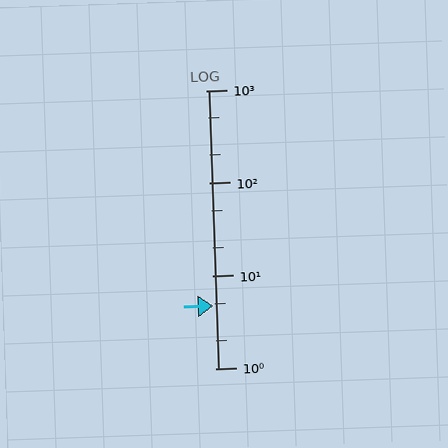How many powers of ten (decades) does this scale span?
The scale spans 3 decades, from 1 to 1000.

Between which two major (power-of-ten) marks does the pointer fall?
The pointer is between 1 and 10.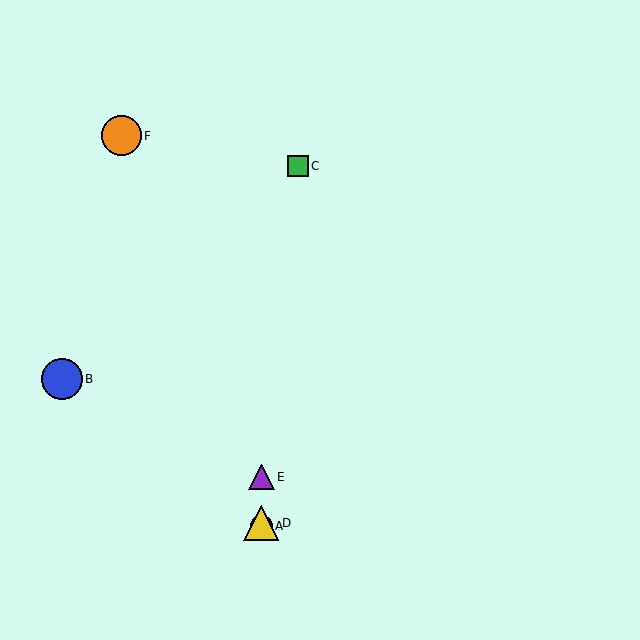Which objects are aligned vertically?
Objects A, D, E are aligned vertically.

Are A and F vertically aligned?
No, A is at x≈261 and F is at x≈121.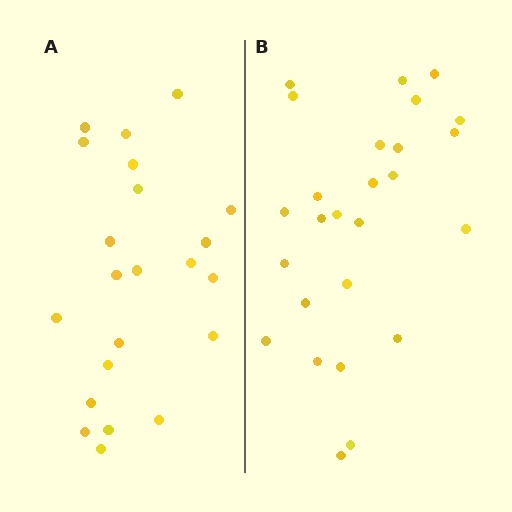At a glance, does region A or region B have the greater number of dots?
Region B (the right region) has more dots.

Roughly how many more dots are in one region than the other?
Region B has about 4 more dots than region A.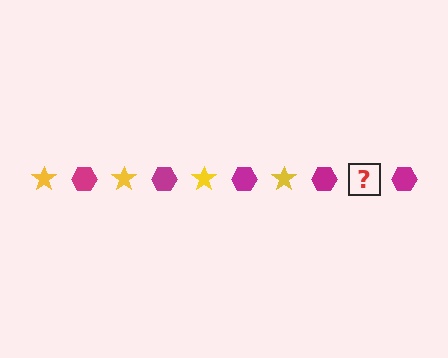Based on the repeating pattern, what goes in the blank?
The blank should be a yellow star.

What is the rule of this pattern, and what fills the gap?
The rule is that the pattern alternates between yellow star and magenta hexagon. The gap should be filled with a yellow star.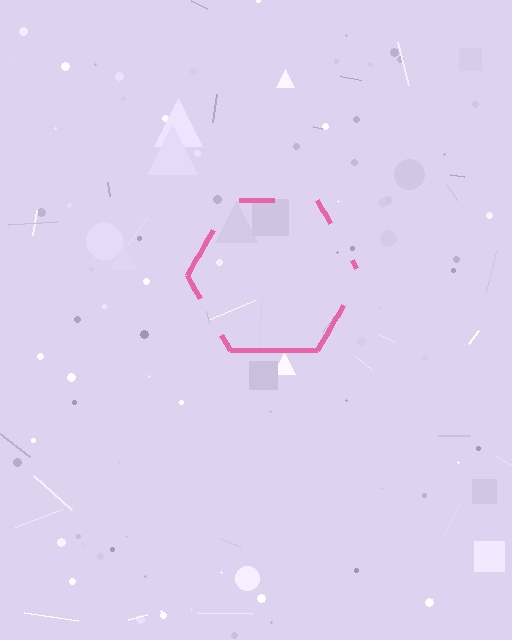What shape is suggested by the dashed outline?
The dashed outline suggests a hexagon.